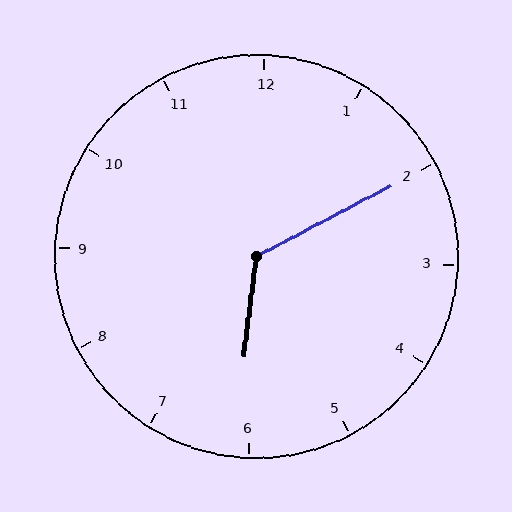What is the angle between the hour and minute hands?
Approximately 125 degrees.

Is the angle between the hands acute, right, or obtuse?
It is obtuse.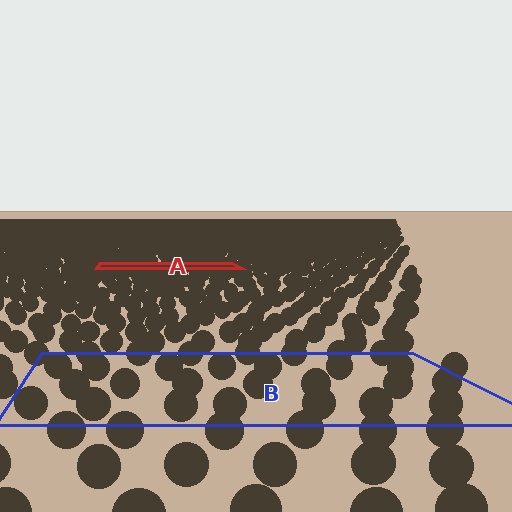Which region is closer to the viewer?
Region B is closer. The texture elements there are larger and more spread out.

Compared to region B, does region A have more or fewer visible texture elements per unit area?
Region A has more texture elements per unit area — they are packed more densely because it is farther away.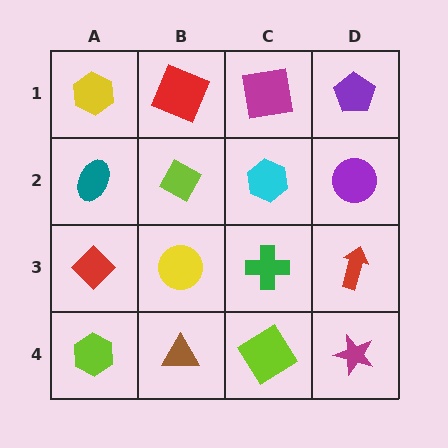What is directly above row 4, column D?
A red arrow.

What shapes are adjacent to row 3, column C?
A cyan hexagon (row 2, column C), a lime diamond (row 4, column C), a yellow circle (row 3, column B), a red arrow (row 3, column D).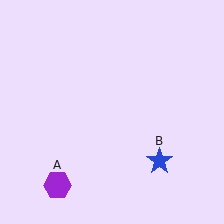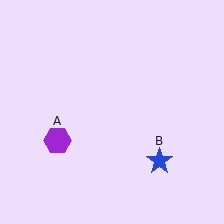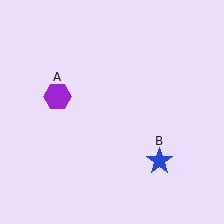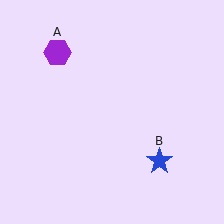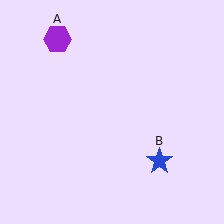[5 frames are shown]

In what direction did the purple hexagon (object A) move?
The purple hexagon (object A) moved up.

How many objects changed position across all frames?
1 object changed position: purple hexagon (object A).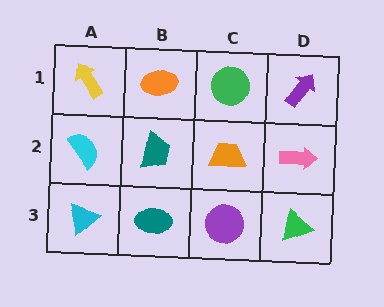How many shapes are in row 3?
4 shapes.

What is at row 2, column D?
A pink arrow.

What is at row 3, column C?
A purple circle.